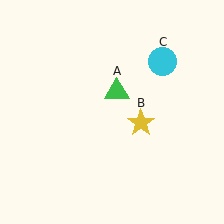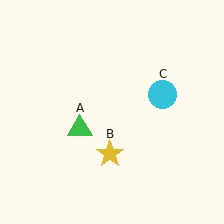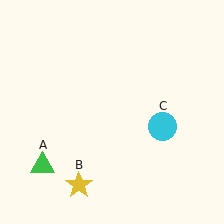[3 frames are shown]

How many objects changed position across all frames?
3 objects changed position: green triangle (object A), yellow star (object B), cyan circle (object C).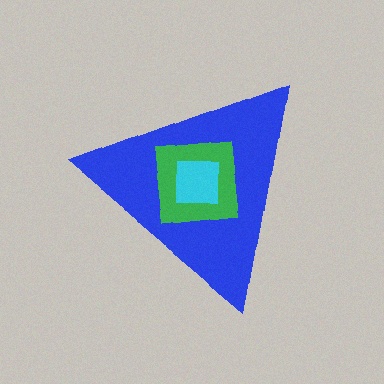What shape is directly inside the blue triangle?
The green square.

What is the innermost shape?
The cyan square.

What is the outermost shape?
The blue triangle.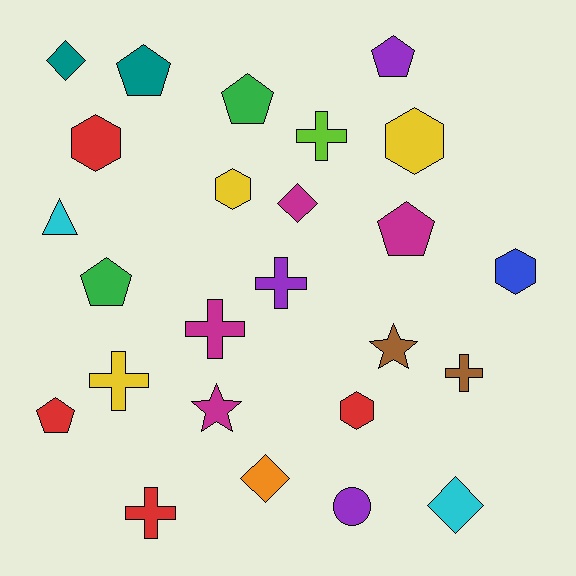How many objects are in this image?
There are 25 objects.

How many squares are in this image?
There are no squares.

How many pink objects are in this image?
There are no pink objects.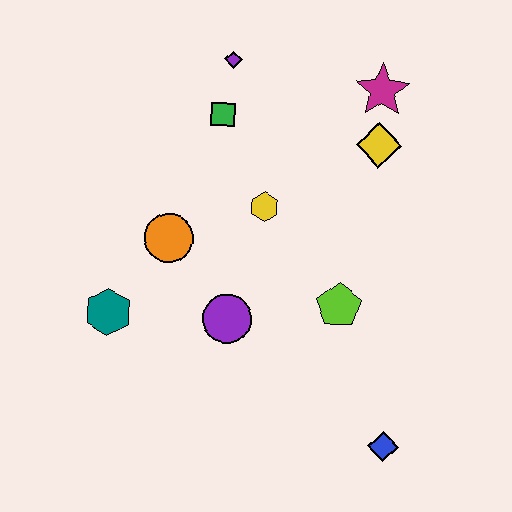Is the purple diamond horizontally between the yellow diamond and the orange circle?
Yes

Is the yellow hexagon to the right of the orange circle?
Yes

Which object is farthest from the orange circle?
The blue diamond is farthest from the orange circle.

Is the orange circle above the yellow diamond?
No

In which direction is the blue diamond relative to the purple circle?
The blue diamond is to the right of the purple circle.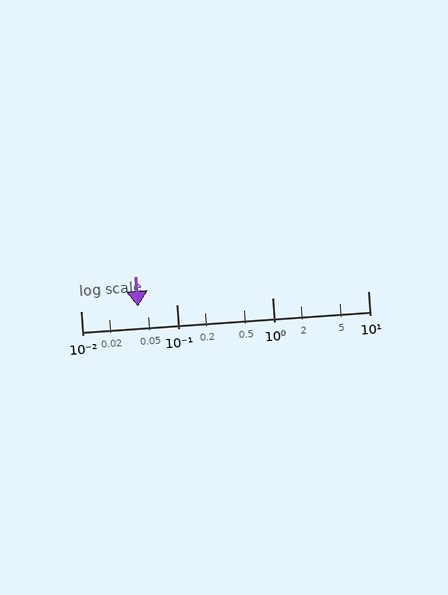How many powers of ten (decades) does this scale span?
The scale spans 3 decades, from 0.01 to 10.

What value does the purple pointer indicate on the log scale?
The pointer indicates approximately 0.04.